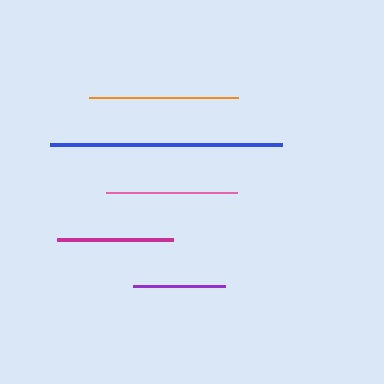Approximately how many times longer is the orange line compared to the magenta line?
The orange line is approximately 1.3 times the length of the magenta line.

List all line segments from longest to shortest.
From longest to shortest: blue, orange, pink, magenta, purple.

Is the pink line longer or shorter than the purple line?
The pink line is longer than the purple line.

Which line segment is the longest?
The blue line is the longest at approximately 232 pixels.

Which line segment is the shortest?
The purple line is the shortest at approximately 92 pixels.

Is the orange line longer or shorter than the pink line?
The orange line is longer than the pink line.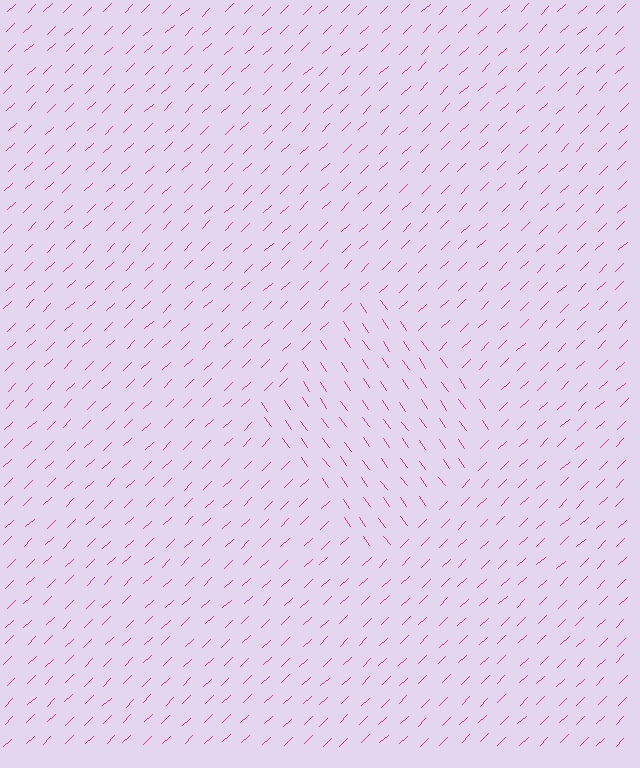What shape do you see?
I see a diamond.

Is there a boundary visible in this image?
Yes, there is a texture boundary formed by a change in line orientation.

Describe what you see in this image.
The image is filled with small magenta line segments. A diamond region in the image has lines oriented differently from the surrounding lines, creating a visible texture boundary.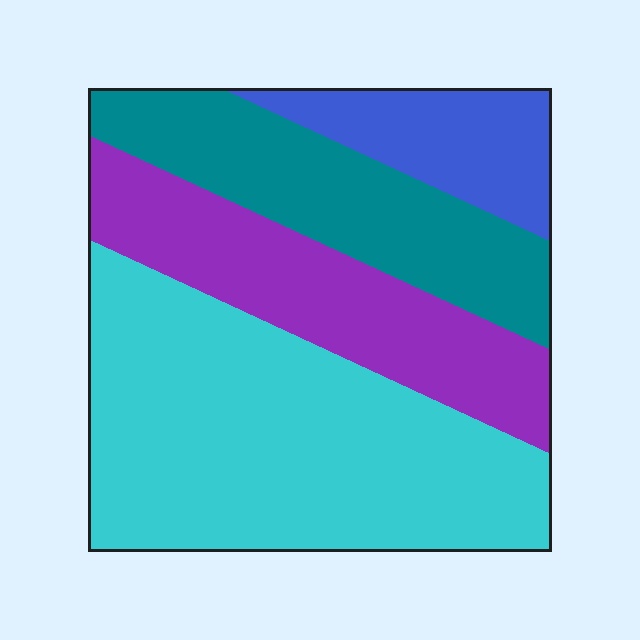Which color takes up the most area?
Cyan, at roughly 45%.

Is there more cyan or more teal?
Cyan.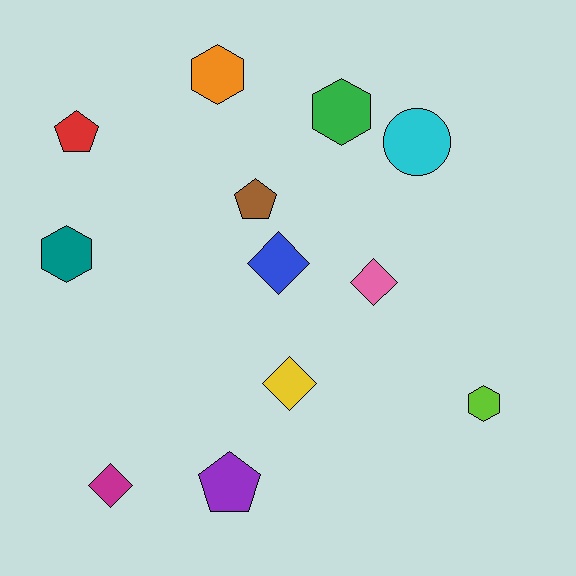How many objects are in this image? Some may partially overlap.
There are 12 objects.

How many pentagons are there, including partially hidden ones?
There are 3 pentagons.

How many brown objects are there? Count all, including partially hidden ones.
There is 1 brown object.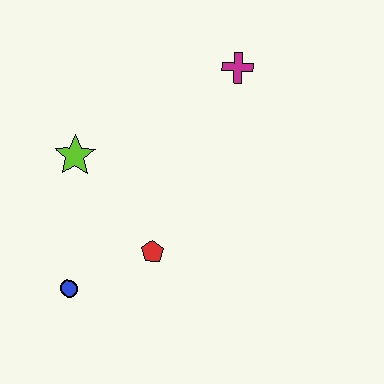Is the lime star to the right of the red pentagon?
No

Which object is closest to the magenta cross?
The lime star is closest to the magenta cross.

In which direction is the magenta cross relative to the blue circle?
The magenta cross is above the blue circle.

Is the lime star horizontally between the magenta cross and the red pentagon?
No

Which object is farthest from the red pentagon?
The magenta cross is farthest from the red pentagon.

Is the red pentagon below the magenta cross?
Yes